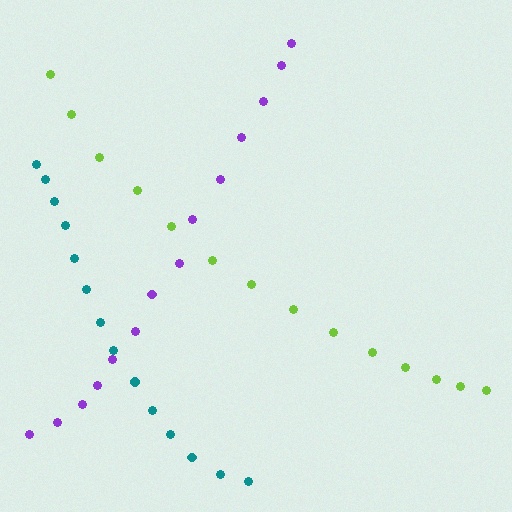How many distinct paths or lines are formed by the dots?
There are 3 distinct paths.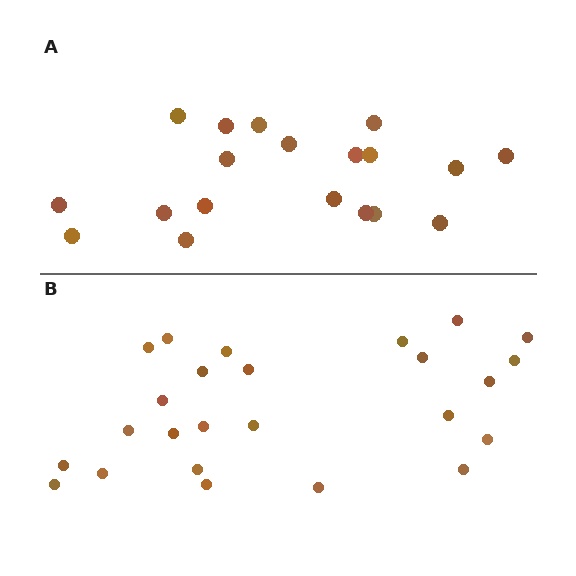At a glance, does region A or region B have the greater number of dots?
Region B (the bottom region) has more dots.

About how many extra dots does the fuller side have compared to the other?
Region B has about 6 more dots than region A.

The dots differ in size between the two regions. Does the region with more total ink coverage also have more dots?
No. Region A has more total ink coverage because its dots are larger, but region B actually contains more individual dots. Total area can be misleading — the number of items is what matters here.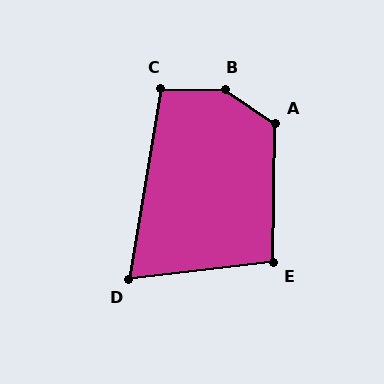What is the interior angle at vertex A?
Approximately 124 degrees (obtuse).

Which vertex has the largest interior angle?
B, at approximately 146 degrees.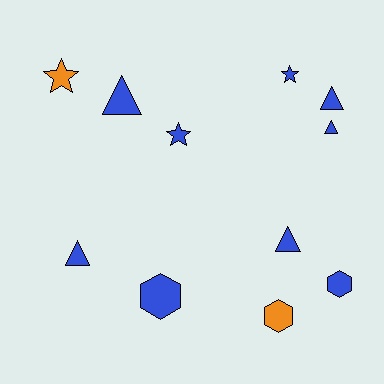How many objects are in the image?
There are 11 objects.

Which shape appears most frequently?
Triangle, with 5 objects.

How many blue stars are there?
There are 2 blue stars.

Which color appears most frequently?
Blue, with 9 objects.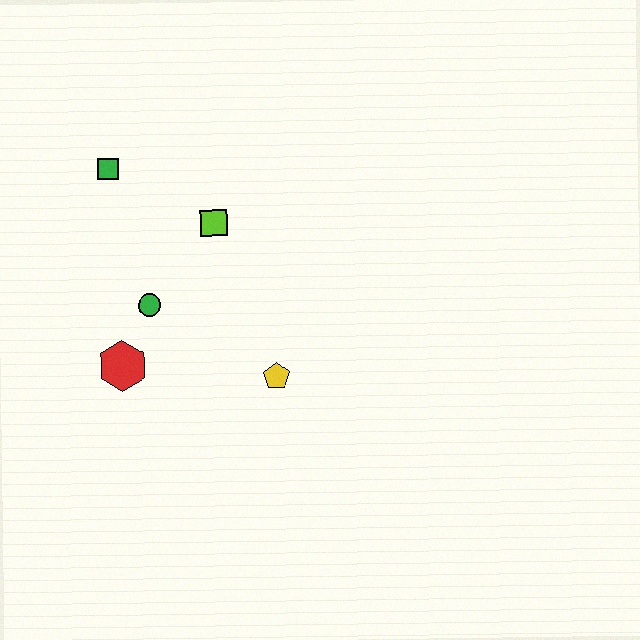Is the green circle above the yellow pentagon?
Yes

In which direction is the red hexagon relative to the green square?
The red hexagon is below the green square.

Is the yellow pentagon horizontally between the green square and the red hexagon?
No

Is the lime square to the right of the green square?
Yes